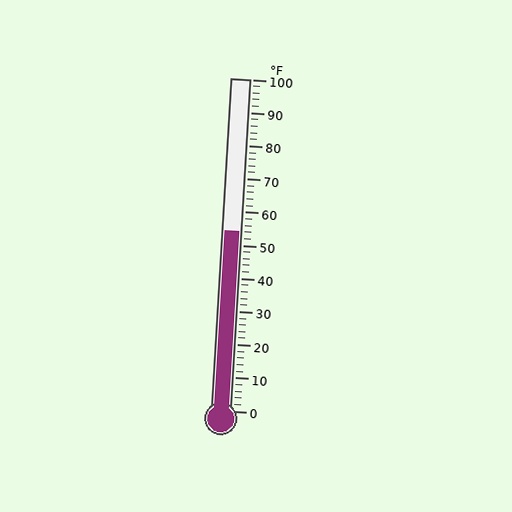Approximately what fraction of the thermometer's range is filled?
The thermometer is filled to approximately 55% of its range.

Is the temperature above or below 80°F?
The temperature is below 80°F.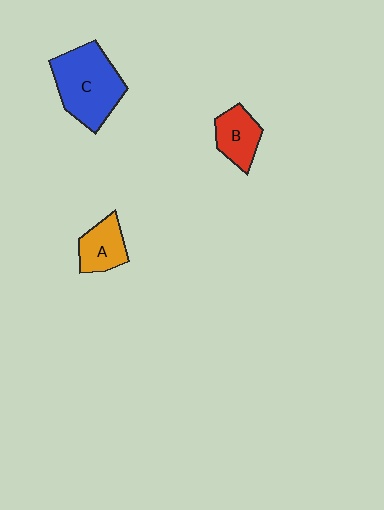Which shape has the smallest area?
Shape A (orange).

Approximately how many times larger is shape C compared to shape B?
Approximately 2.0 times.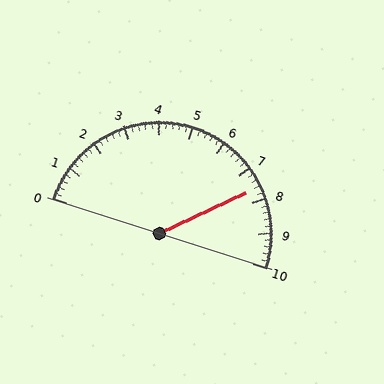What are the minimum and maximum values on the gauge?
The gauge ranges from 0 to 10.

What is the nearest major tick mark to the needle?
The nearest major tick mark is 8.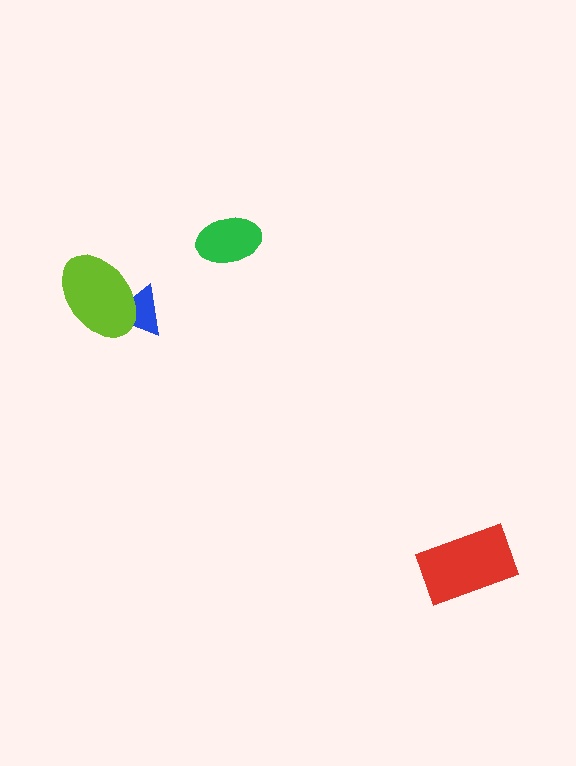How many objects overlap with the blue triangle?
1 object overlaps with the blue triangle.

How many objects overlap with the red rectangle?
0 objects overlap with the red rectangle.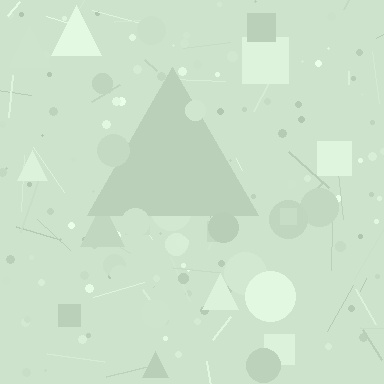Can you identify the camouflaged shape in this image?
The camouflaged shape is a triangle.